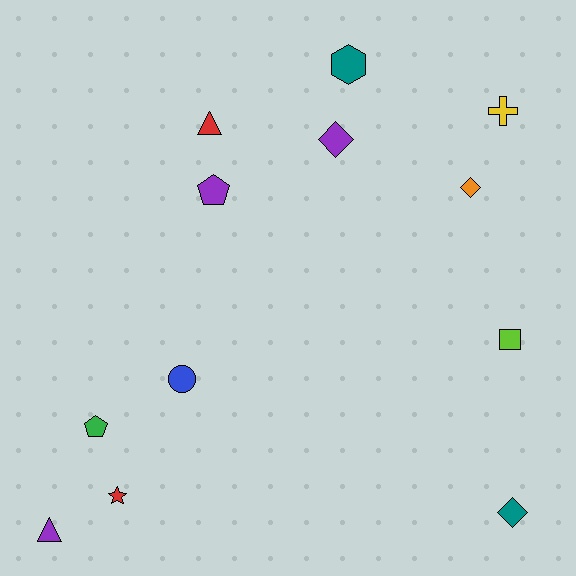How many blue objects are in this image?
There is 1 blue object.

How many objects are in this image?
There are 12 objects.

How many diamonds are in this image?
There are 3 diamonds.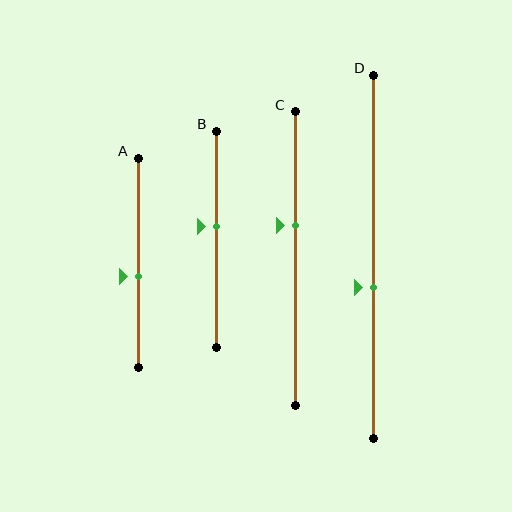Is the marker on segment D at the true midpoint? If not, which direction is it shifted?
No, the marker on segment D is shifted downward by about 9% of the segment length.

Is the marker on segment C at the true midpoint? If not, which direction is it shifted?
No, the marker on segment C is shifted upward by about 11% of the segment length.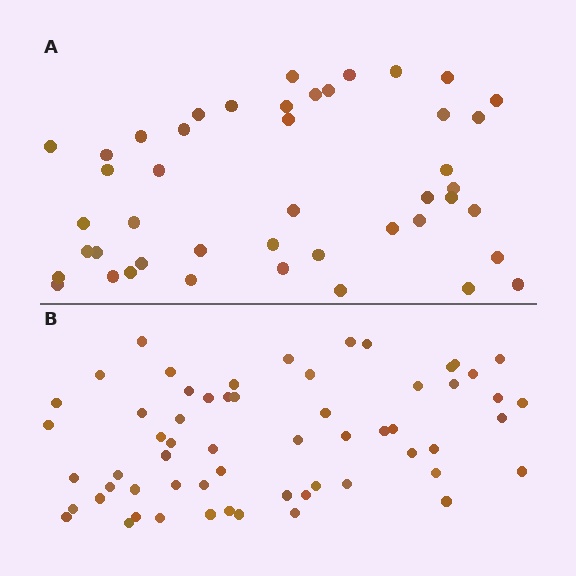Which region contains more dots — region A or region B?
Region B (the bottom region) has more dots.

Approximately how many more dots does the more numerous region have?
Region B has approximately 15 more dots than region A.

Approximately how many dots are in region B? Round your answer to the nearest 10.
About 60 dots.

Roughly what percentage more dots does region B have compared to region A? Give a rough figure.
About 35% more.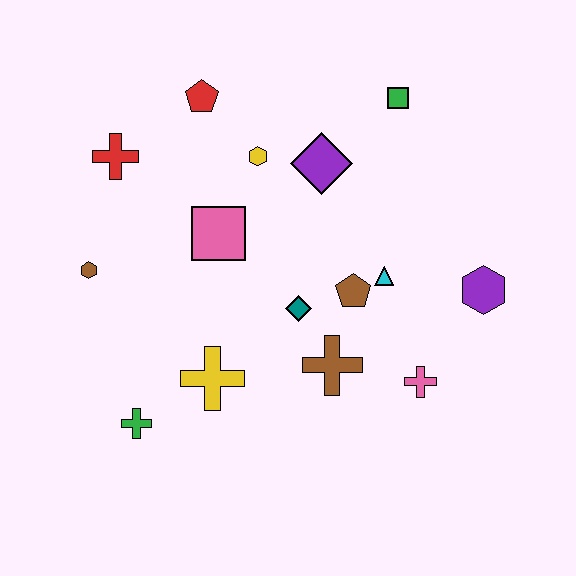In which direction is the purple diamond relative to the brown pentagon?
The purple diamond is above the brown pentagon.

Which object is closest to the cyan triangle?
The brown pentagon is closest to the cyan triangle.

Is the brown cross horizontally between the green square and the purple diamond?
Yes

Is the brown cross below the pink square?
Yes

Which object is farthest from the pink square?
The purple hexagon is farthest from the pink square.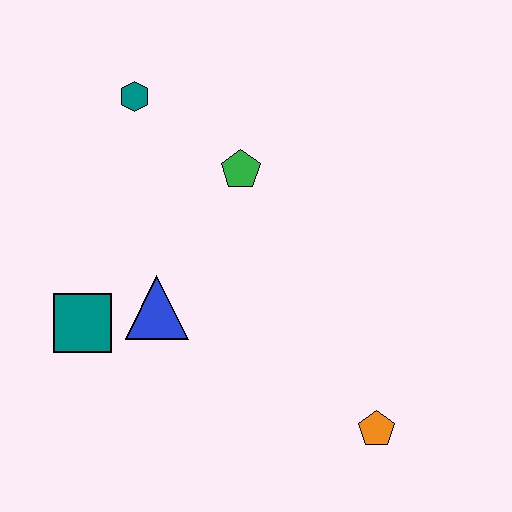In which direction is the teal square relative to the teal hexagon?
The teal square is below the teal hexagon.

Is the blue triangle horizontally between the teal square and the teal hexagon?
No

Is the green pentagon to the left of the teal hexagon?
No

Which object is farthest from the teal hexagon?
The orange pentagon is farthest from the teal hexagon.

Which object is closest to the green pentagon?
The teal hexagon is closest to the green pentagon.